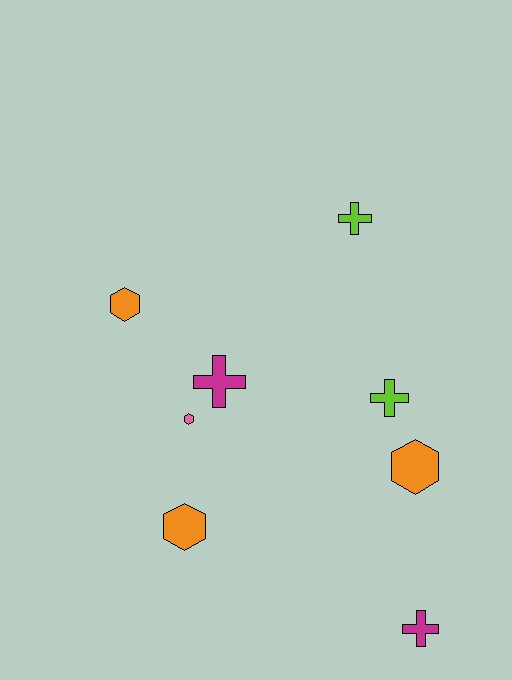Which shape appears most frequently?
Cross, with 4 objects.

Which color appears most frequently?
Orange, with 3 objects.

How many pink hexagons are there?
There is 1 pink hexagon.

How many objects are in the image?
There are 8 objects.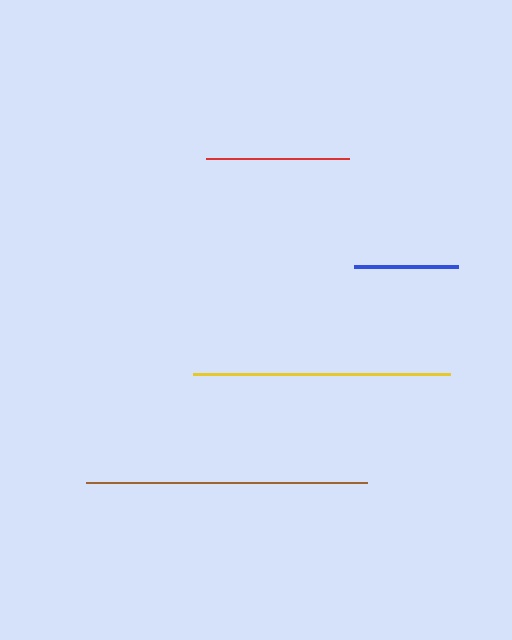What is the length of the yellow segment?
The yellow segment is approximately 257 pixels long.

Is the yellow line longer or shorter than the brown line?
The brown line is longer than the yellow line.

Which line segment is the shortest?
The blue line is the shortest at approximately 104 pixels.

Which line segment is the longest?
The brown line is the longest at approximately 281 pixels.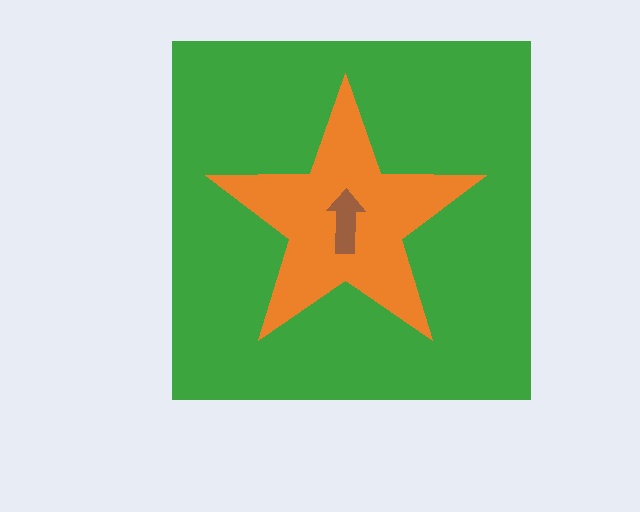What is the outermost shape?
The green square.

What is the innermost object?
The brown arrow.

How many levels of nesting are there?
3.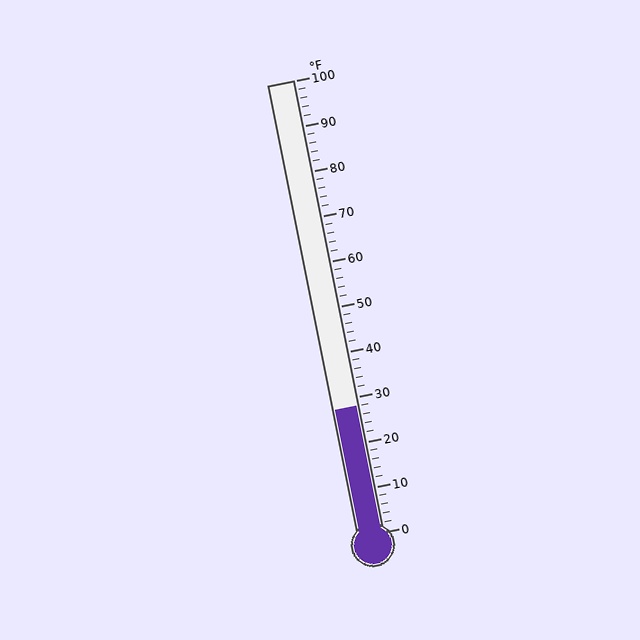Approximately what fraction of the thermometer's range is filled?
The thermometer is filled to approximately 30% of its range.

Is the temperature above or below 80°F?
The temperature is below 80°F.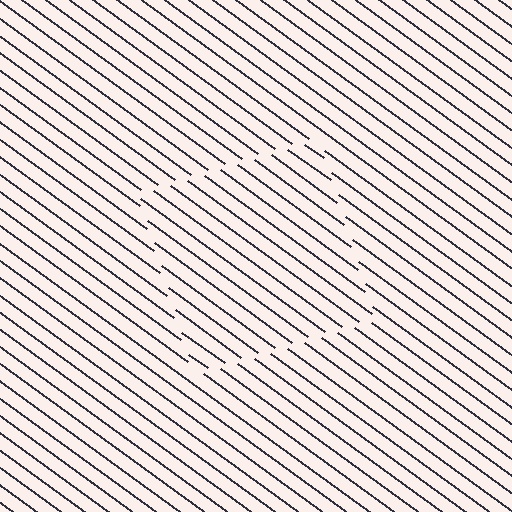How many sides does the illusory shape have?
4 sides — the line-ends trace a square.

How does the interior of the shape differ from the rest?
The interior of the shape contains the same grating, shifted by half a period — the contour is defined by the phase discontinuity where line-ends from the inner and outer gratings abut.